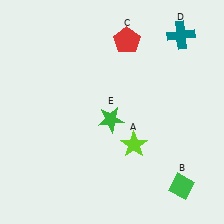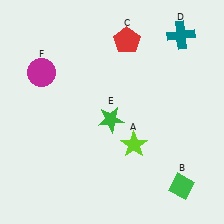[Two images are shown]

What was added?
A magenta circle (F) was added in Image 2.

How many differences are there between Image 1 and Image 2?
There is 1 difference between the two images.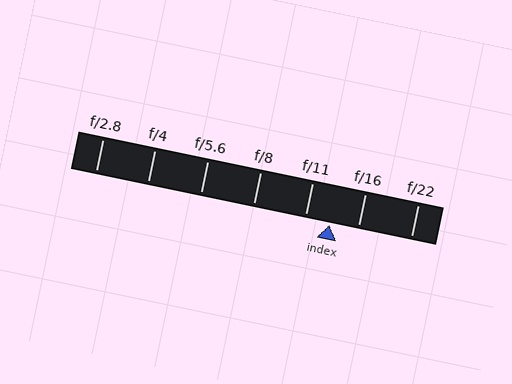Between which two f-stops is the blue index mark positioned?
The index mark is between f/11 and f/16.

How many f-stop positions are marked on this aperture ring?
There are 7 f-stop positions marked.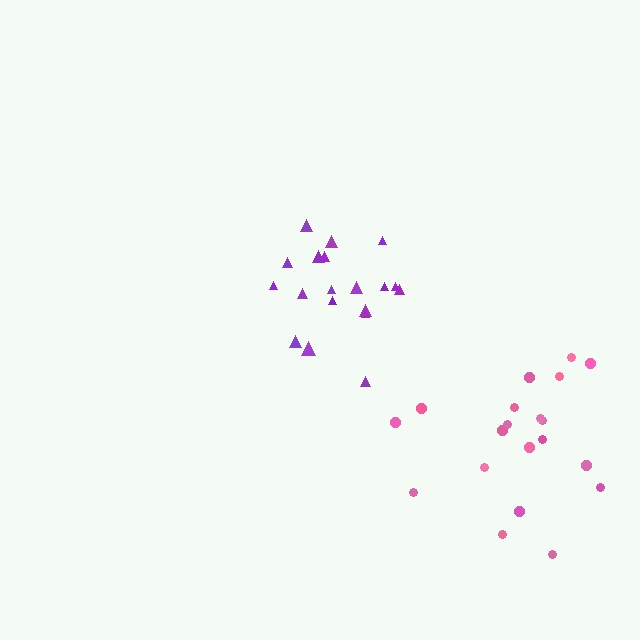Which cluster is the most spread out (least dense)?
Pink.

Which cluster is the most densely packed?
Purple.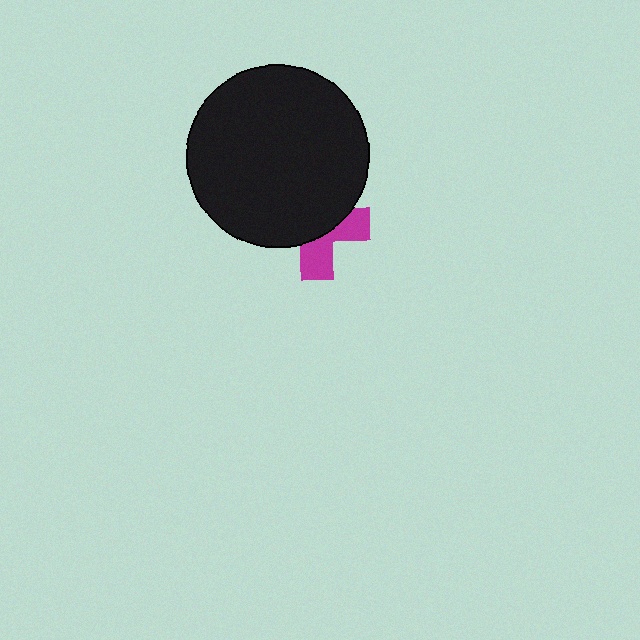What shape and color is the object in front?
The object in front is a black circle.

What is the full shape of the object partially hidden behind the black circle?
The partially hidden object is a magenta cross.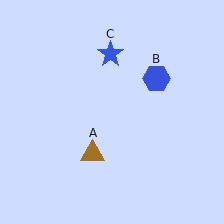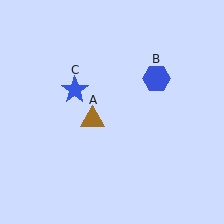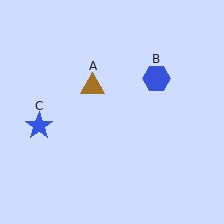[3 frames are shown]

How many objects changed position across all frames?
2 objects changed position: brown triangle (object A), blue star (object C).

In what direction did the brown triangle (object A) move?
The brown triangle (object A) moved up.